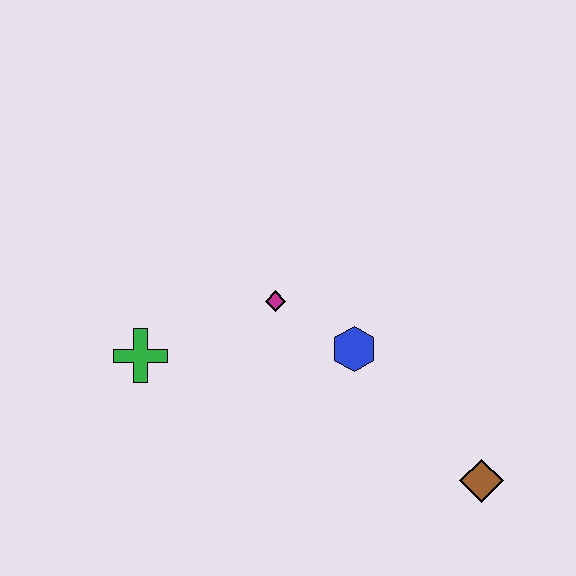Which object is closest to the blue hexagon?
The magenta diamond is closest to the blue hexagon.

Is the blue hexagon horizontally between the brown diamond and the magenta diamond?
Yes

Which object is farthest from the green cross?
The brown diamond is farthest from the green cross.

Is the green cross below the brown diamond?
No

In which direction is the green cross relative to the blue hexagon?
The green cross is to the left of the blue hexagon.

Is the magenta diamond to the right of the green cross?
Yes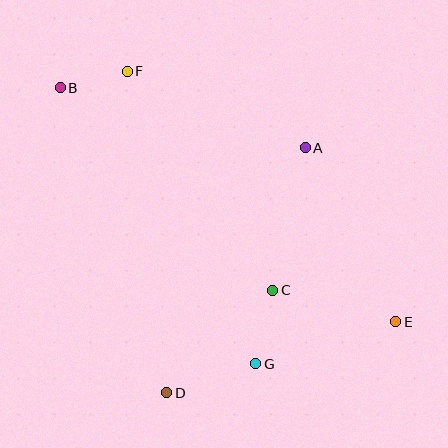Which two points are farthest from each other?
Points B and E are farthest from each other.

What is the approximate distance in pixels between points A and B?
The distance between A and B is approximately 252 pixels.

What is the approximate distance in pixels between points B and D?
The distance between B and D is approximately 323 pixels.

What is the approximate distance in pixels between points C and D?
The distance between C and D is approximately 148 pixels.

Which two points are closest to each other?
Points B and F are closest to each other.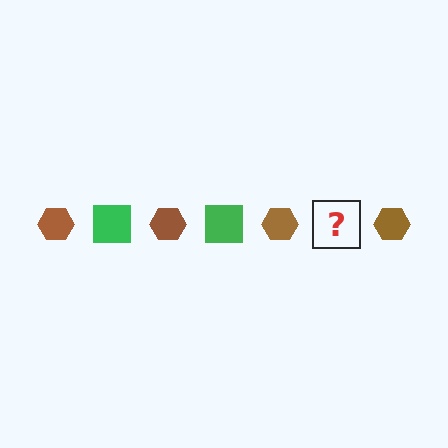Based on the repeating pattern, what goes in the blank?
The blank should be a green square.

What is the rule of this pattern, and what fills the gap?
The rule is that the pattern alternates between brown hexagon and green square. The gap should be filled with a green square.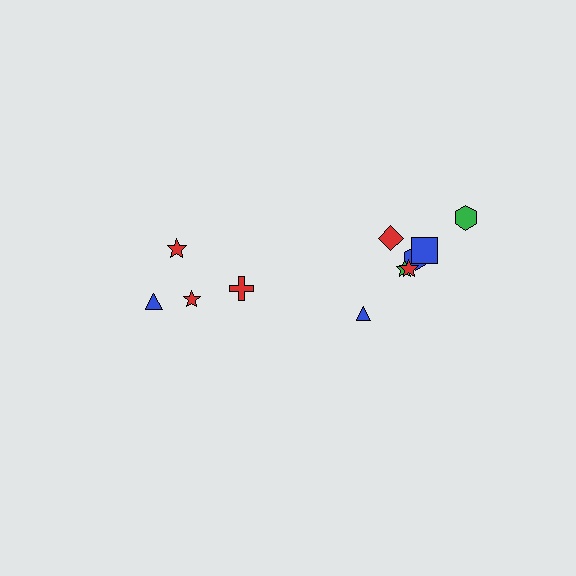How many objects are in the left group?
There are 4 objects.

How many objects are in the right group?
There are 7 objects.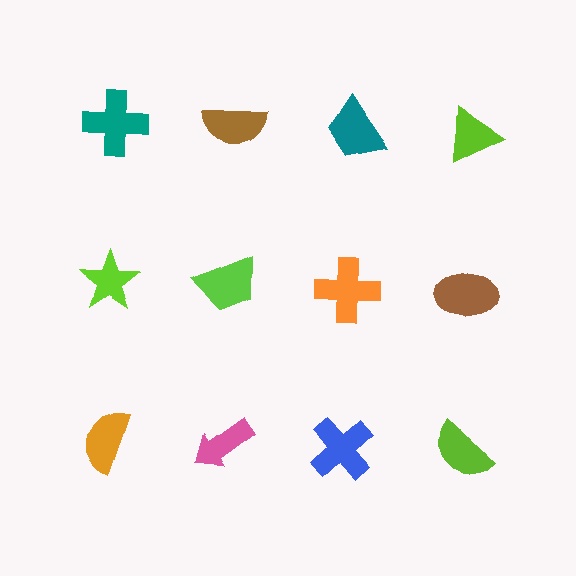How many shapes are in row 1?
4 shapes.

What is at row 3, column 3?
A blue cross.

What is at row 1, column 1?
A teal cross.